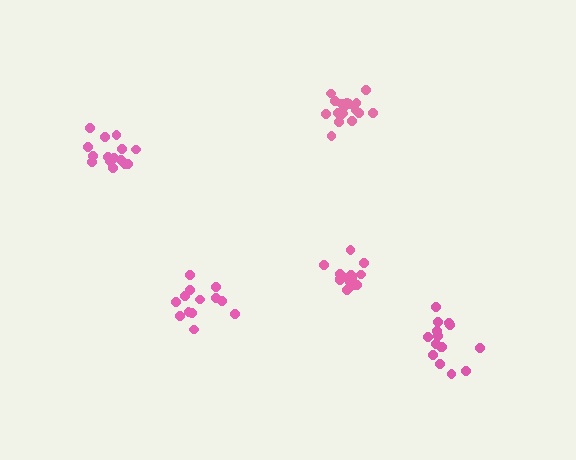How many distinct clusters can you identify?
There are 5 distinct clusters.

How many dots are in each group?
Group 1: 15 dots, Group 2: 16 dots, Group 3: 15 dots, Group 4: 18 dots, Group 5: 13 dots (77 total).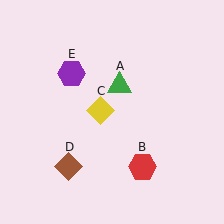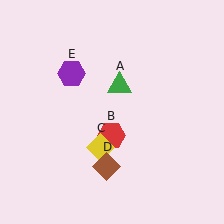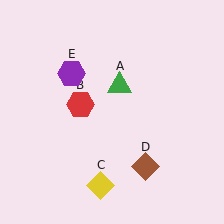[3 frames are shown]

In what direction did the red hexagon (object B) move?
The red hexagon (object B) moved up and to the left.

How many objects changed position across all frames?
3 objects changed position: red hexagon (object B), yellow diamond (object C), brown diamond (object D).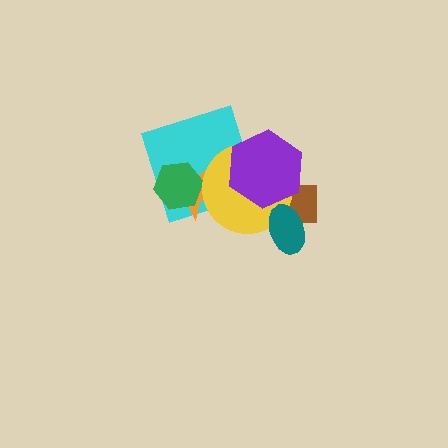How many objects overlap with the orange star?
3 objects overlap with the orange star.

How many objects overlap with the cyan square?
4 objects overlap with the cyan square.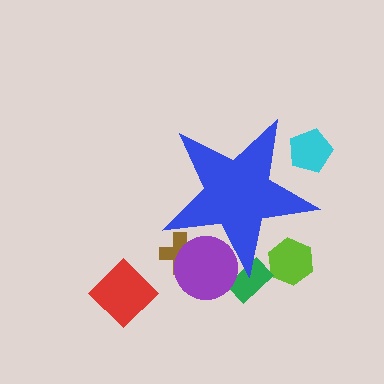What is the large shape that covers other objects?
A blue star.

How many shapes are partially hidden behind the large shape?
5 shapes are partially hidden.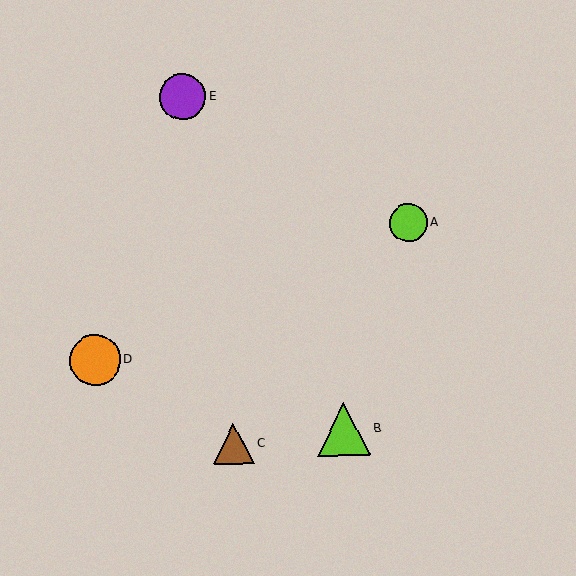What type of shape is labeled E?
Shape E is a purple circle.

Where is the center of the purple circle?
The center of the purple circle is at (182, 97).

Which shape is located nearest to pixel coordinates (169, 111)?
The purple circle (labeled E) at (182, 97) is nearest to that location.